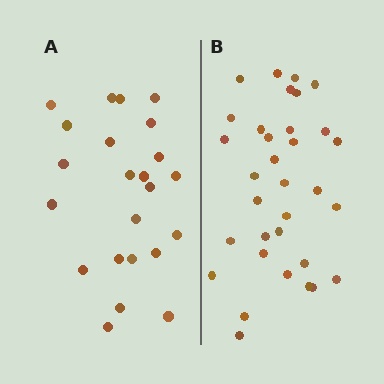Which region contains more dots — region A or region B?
Region B (the right region) has more dots.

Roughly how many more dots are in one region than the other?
Region B has roughly 10 or so more dots than region A.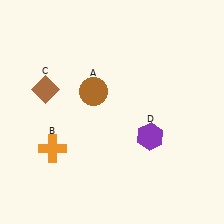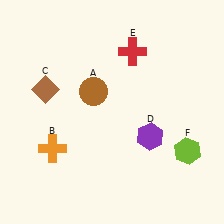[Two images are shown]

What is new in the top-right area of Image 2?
A red cross (E) was added in the top-right area of Image 2.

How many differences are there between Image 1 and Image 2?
There are 2 differences between the two images.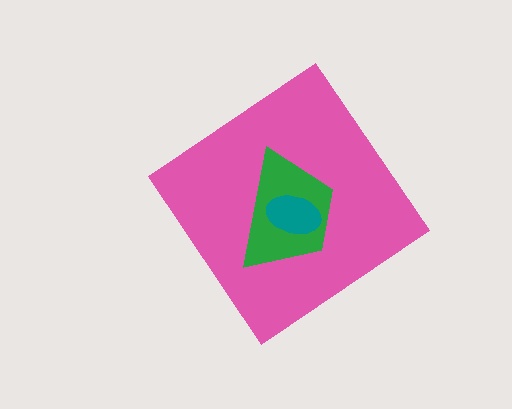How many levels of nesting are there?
3.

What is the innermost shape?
The teal ellipse.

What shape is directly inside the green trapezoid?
The teal ellipse.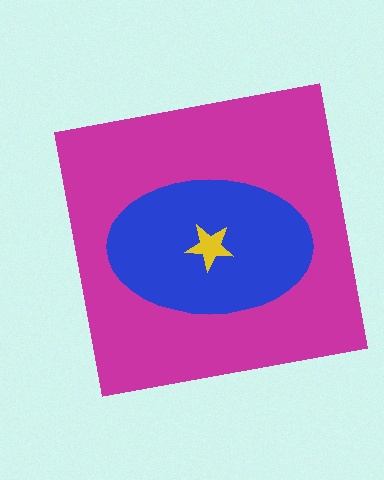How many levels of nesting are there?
3.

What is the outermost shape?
The magenta square.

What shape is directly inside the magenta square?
The blue ellipse.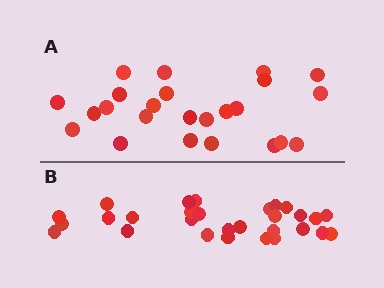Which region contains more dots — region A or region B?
Region B (the bottom region) has more dots.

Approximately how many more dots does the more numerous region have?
Region B has about 5 more dots than region A.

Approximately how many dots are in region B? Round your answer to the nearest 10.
About 30 dots. (The exact count is 29, which rounds to 30.)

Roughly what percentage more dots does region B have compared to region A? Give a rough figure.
About 20% more.